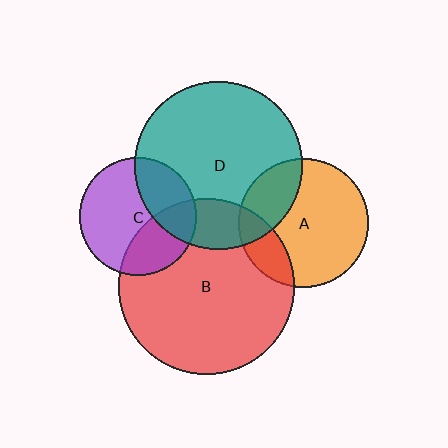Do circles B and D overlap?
Yes.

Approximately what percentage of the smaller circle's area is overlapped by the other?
Approximately 20%.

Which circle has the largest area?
Circle B (red).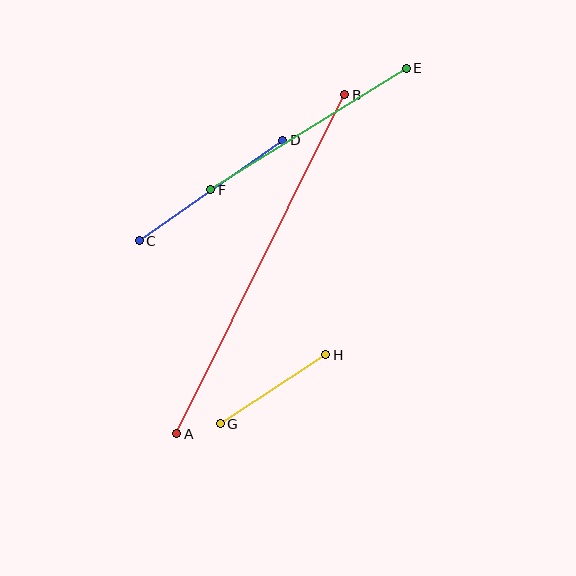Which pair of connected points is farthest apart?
Points A and B are farthest apart.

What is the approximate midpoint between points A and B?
The midpoint is at approximately (261, 264) pixels.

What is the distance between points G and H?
The distance is approximately 126 pixels.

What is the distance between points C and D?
The distance is approximately 175 pixels.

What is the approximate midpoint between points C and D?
The midpoint is at approximately (211, 191) pixels.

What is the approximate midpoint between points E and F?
The midpoint is at approximately (308, 129) pixels.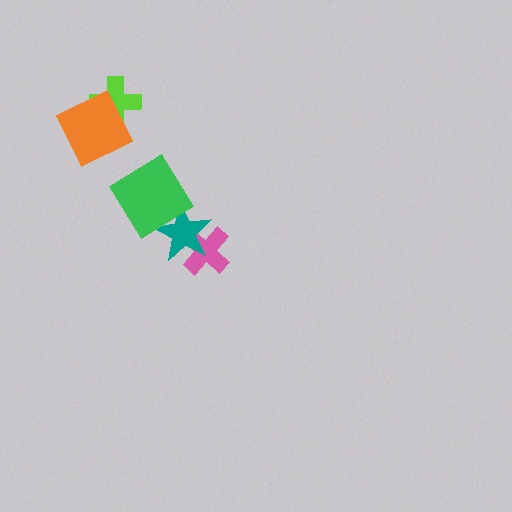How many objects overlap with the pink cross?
1 object overlaps with the pink cross.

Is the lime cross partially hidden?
Yes, it is partially covered by another shape.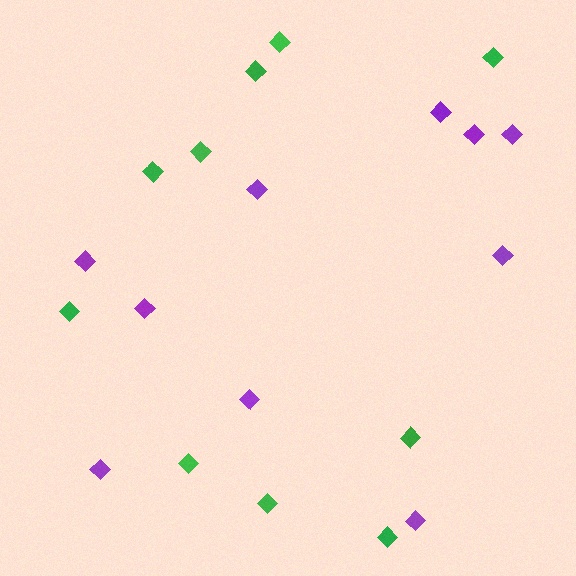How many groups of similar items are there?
There are 2 groups: one group of green diamonds (10) and one group of purple diamonds (10).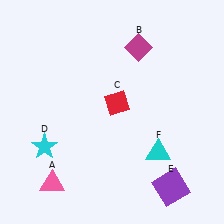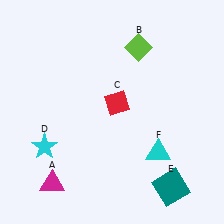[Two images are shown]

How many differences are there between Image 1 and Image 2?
There are 3 differences between the two images.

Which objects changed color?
A changed from pink to magenta. B changed from magenta to lime. E changed from purple to teal.